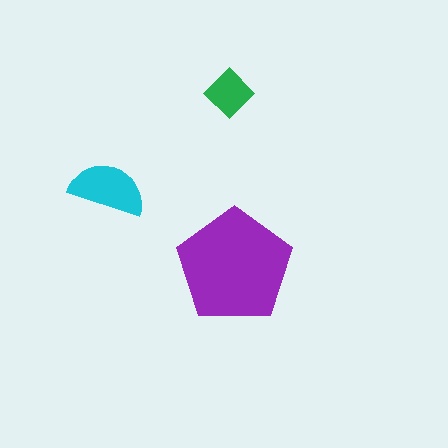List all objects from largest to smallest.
The purple pentagon, the cyan semicircle, the green diamond.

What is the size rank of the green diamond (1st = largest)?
3rd.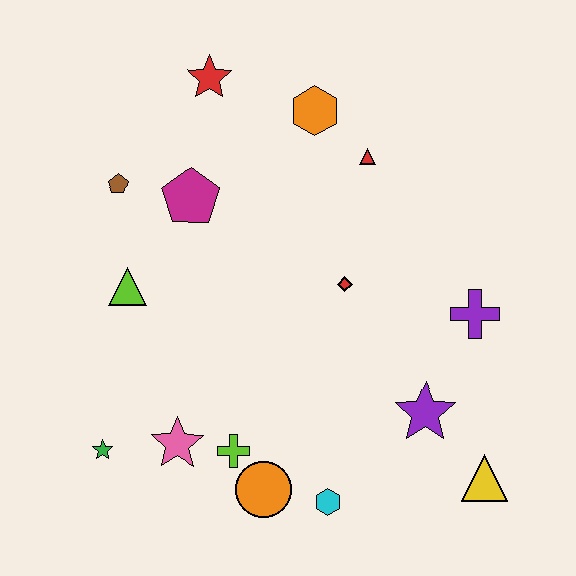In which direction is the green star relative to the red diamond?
The green star is to the left of the red diamond.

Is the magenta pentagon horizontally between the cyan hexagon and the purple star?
No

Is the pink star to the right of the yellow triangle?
No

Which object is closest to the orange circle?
The lime cross is closest to the orange circle.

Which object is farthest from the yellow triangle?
The red star is farthest from the yellow triangle.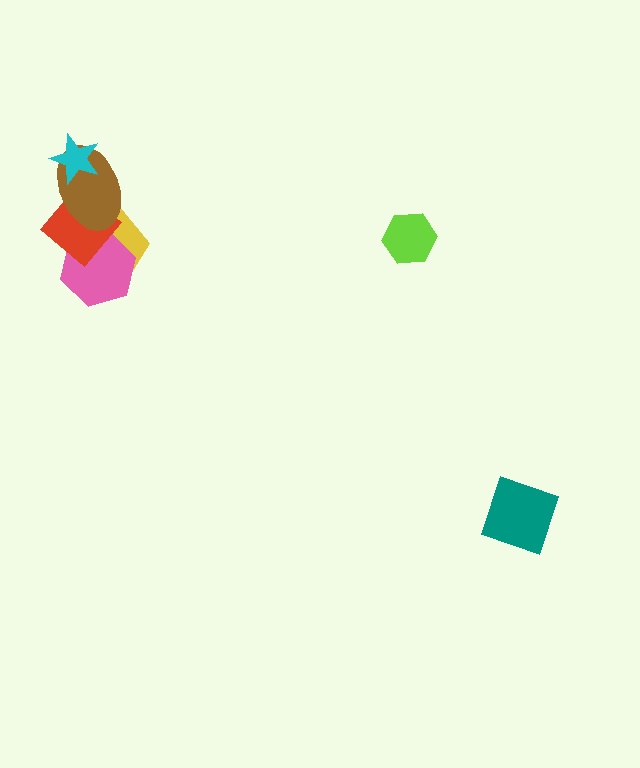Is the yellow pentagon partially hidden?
Yes, it is partially covered by another shape.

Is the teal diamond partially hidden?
No, no other shape covers it.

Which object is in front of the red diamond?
The brown ellipse is in front of the red diamond.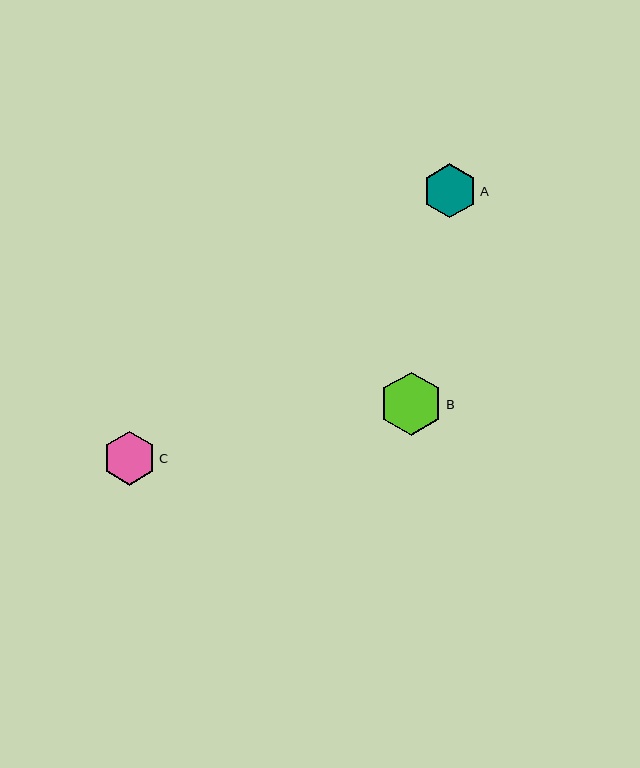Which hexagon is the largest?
Hexagon B is the largest with a size of approximately 64 pixels.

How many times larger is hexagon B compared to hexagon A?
Hexagon B is approximately 1.2 times the size of hexagon A.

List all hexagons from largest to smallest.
From largest to smallest: B, C, A.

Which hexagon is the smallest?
Hexagon A is the smallest with a size of approximately 54 pixels.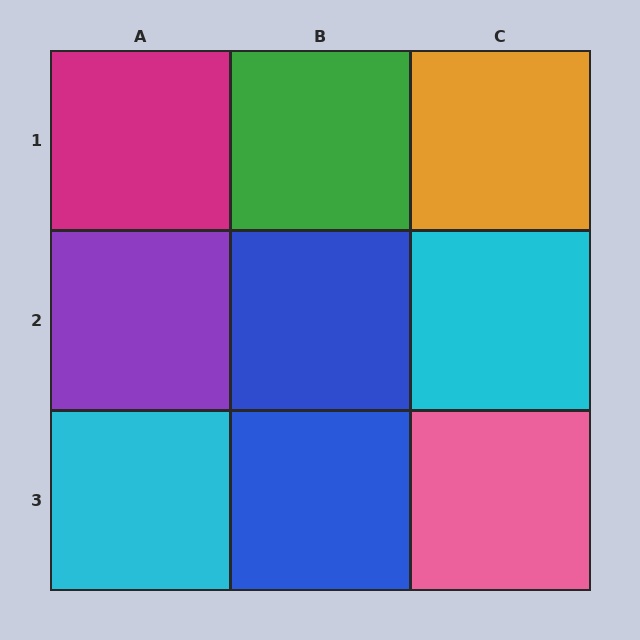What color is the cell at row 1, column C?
Orange.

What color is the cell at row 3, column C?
Pink.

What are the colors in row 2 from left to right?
Purple, blue, cyan.